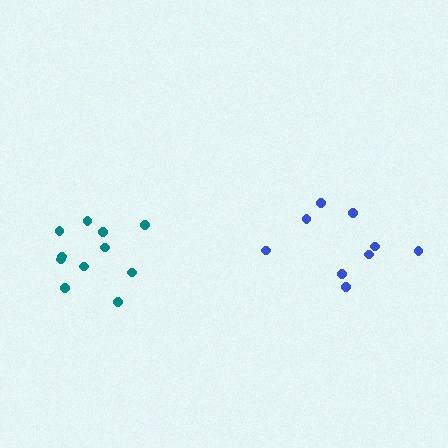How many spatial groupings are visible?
There are 2 spatial groupings.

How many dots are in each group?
Group 1: 9 dots, Group 2: 11 dots (20 total).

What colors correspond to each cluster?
The clusters are colored: blue, teal.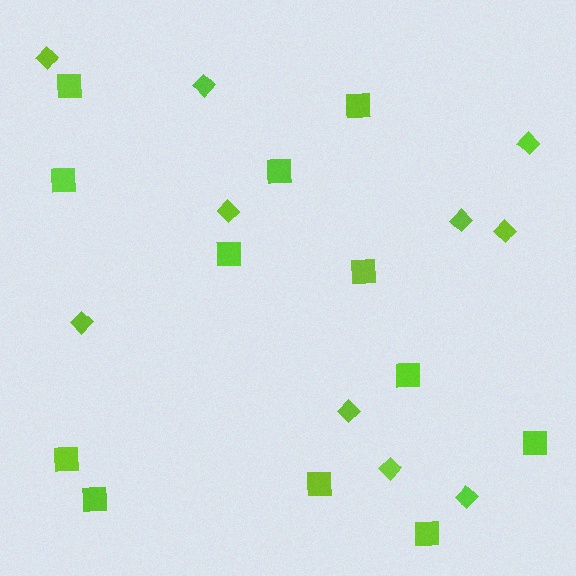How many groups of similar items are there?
There are 2 groups: one group of diamonds (10) and one group of squares (12).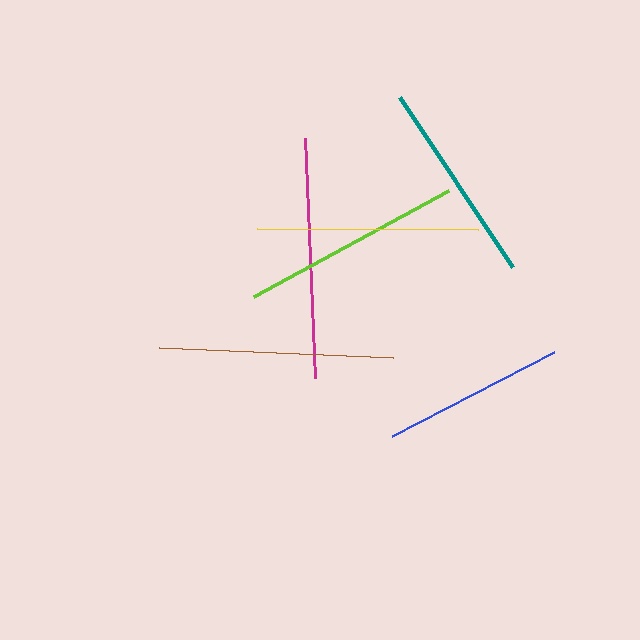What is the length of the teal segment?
The teal segment is approximately 204 pixels long.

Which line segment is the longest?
The magenta line is the longest at approximately 241 pixels.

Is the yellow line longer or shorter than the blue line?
The yellow line is longer than the blue line.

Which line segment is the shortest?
The blue line is the shortest at approximately 182 pixels.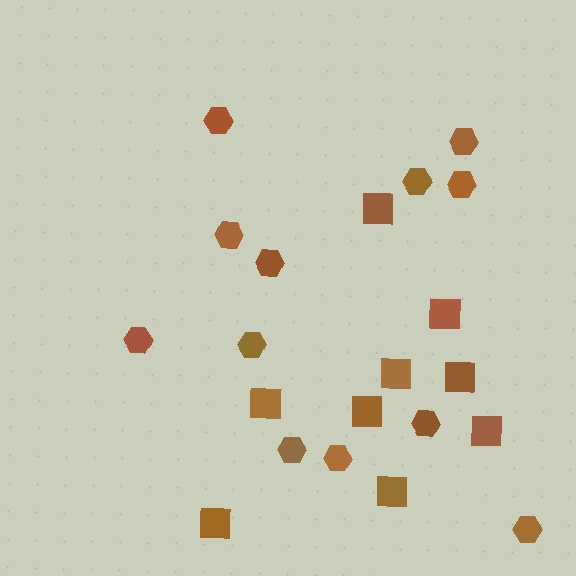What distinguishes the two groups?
There are 2 groups: one group of squares (9) and one group of hexagons (12).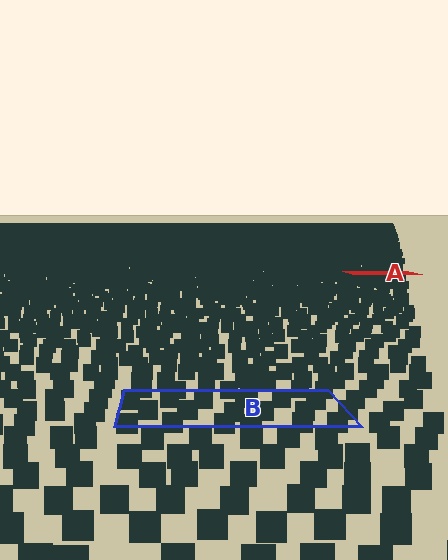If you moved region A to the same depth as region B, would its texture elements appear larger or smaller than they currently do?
They would appear larger. At a closer depth, the same texture elements are projected at a bigger on-screen size.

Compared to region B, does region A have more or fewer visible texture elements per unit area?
Region A has more texture elements per unit area — they are packed more densely because it is farther away.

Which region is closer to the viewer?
Region B is closer. The texture elements there are larger and more spread out.